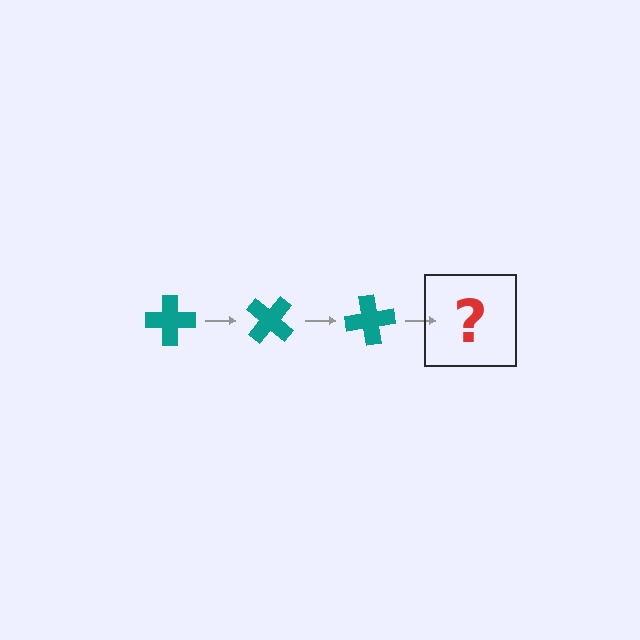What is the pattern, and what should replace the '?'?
The pattern is that the cross rotates 40 degrees each step. The '?' should be a teal cross rotated 120 degrees.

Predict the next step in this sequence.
The next step is a teal cross rotated 120 degrees.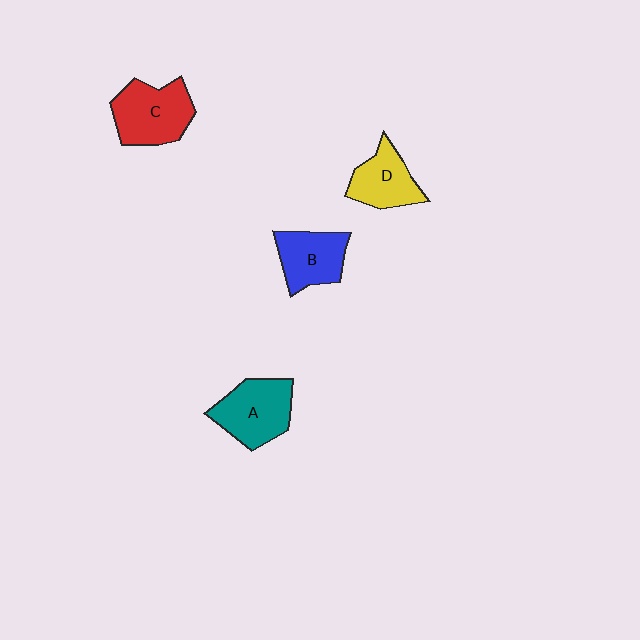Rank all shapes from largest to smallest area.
From largest to smallest: C (red), A (teal), B (blue), D (yellow).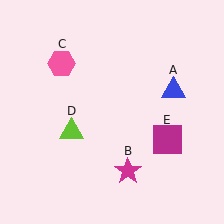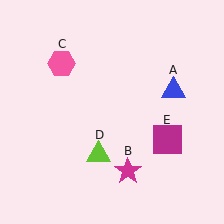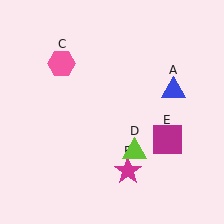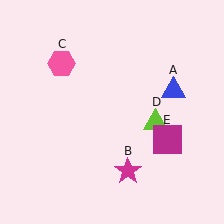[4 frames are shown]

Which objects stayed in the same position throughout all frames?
Blue triangle (object A) and magenta star (object B) and pink hexagon (object C) and magenta square (object E) remained stationary.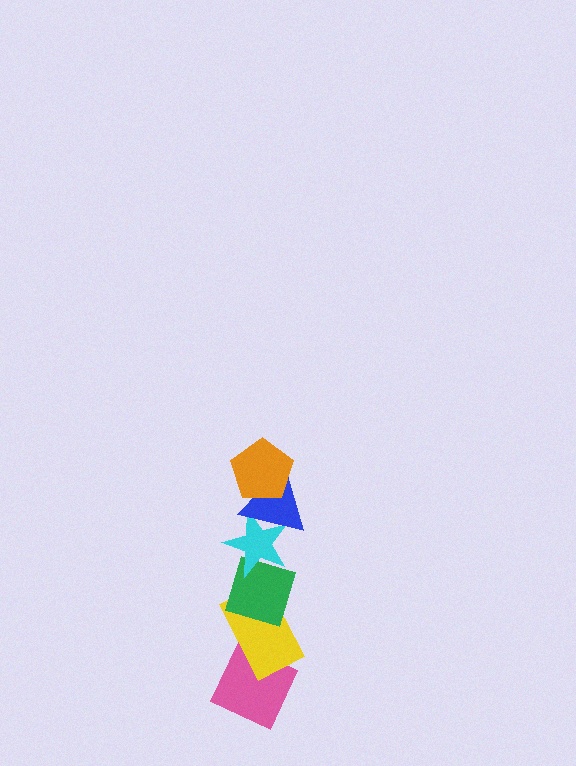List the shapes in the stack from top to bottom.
From top to bottom: the orange pentagon, the blue triangle, the cyan star, the green diamond, the yellow rectangle, the pink diamond.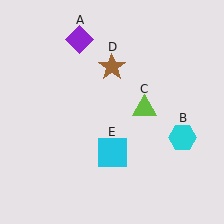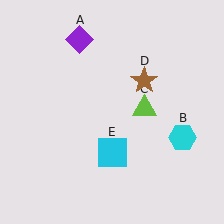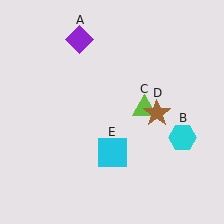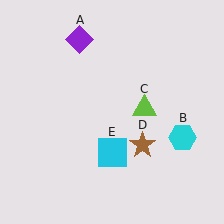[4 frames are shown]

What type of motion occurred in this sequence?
The brown star (object D) rotated clockwise around the center of the scene.